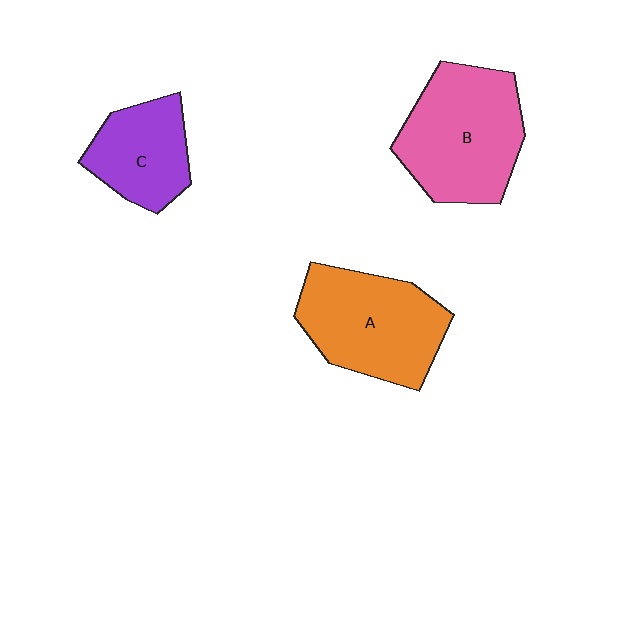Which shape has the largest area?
Shape B (pink).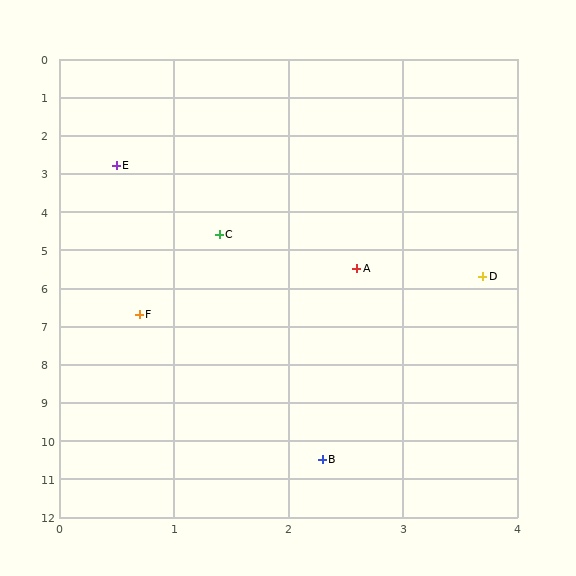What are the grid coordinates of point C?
Point C is at approximately (1.4, 4.6).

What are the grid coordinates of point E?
Point E is at approximately (0.5, 2.8).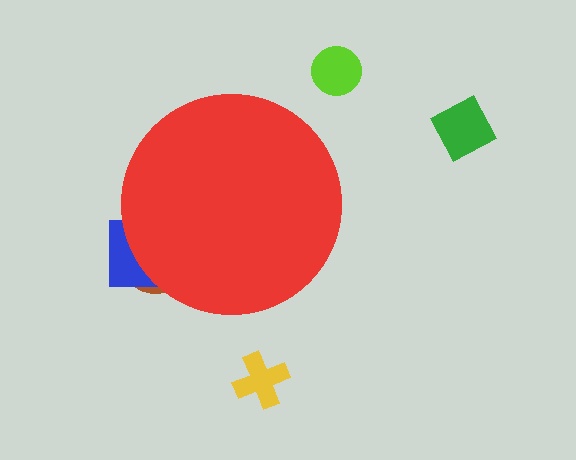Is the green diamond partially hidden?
No, the green diamond is fully visible.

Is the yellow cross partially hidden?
No, the yellow cross is fully visible.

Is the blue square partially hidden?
Yes, the blue square is partially hidden behind the red circle.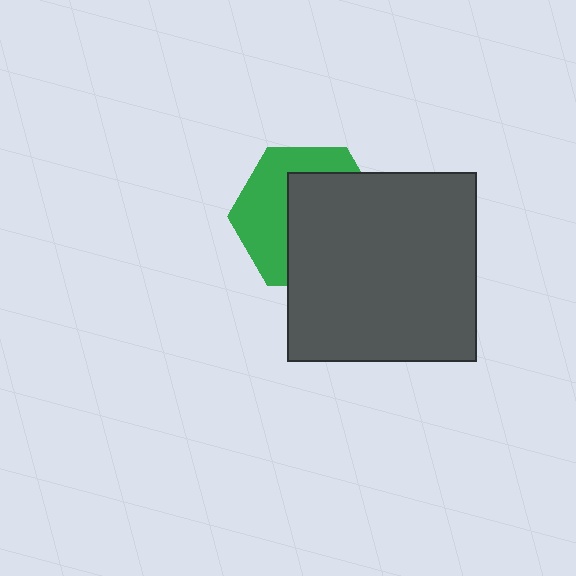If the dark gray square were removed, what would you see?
You would see the complete green hexagon.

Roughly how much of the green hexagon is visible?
A small part of it is visible (roughly 43%).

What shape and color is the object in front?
The object in front is a dark gray square.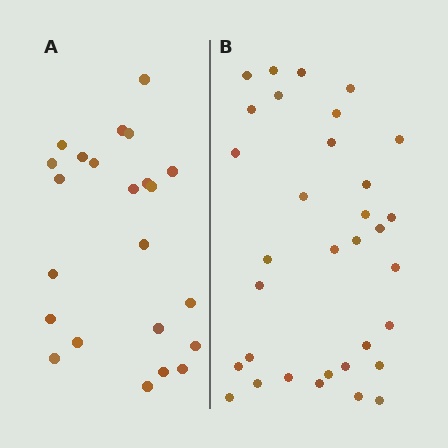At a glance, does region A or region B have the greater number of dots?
Region B (the right region) has more dots.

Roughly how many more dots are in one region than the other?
Region B has roughly 10 or so more dots than region A.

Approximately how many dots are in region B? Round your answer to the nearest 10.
About 30 dots. (The exact count is 33, which rounds to 30.)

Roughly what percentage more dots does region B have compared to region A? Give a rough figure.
About 45% more.